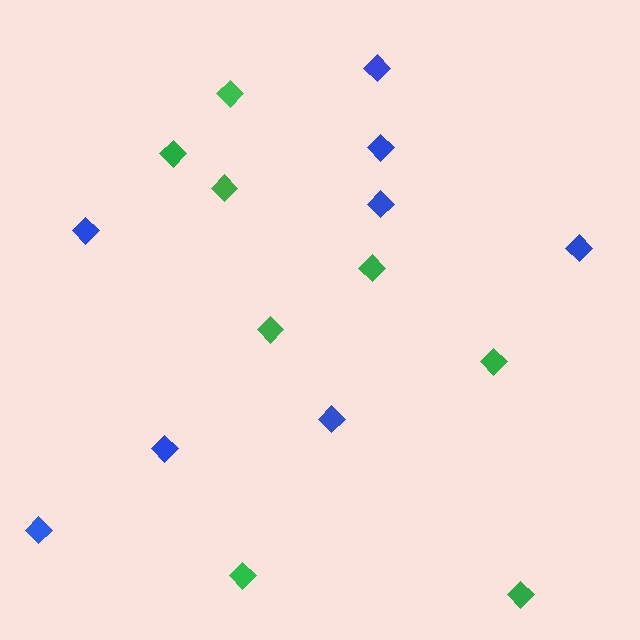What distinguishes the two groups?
There are 2 groups: one group of green diamonds (8) and one group of blue diamonds (8).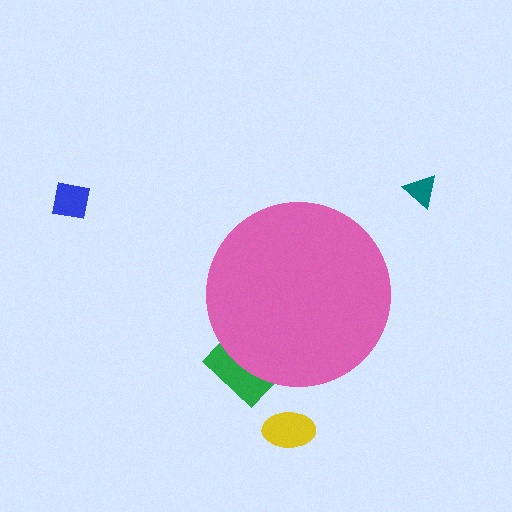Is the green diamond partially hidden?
Yes, the green diamond is partially hidden behind the pink circle.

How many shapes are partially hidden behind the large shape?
1 shape is partially hidden.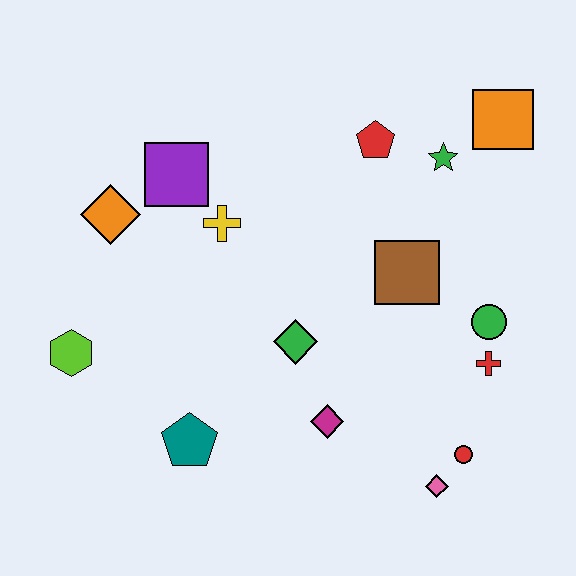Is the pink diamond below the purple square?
Yes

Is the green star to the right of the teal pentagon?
Yes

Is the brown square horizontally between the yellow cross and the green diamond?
No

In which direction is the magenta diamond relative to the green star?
The magenta diamond is below the green star.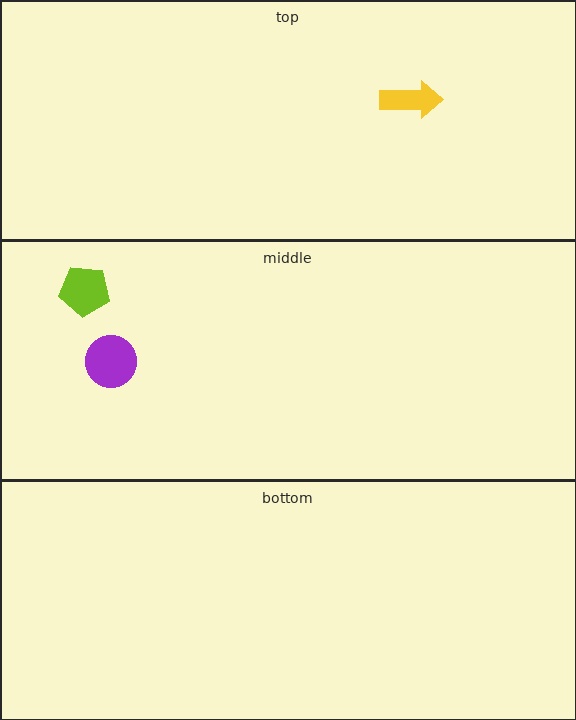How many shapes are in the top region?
1.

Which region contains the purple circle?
The middle region.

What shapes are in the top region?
The yellow arrow.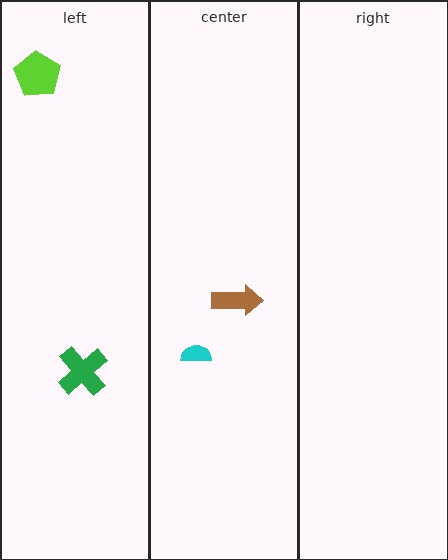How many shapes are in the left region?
2.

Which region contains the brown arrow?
The center region.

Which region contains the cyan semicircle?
The center region.